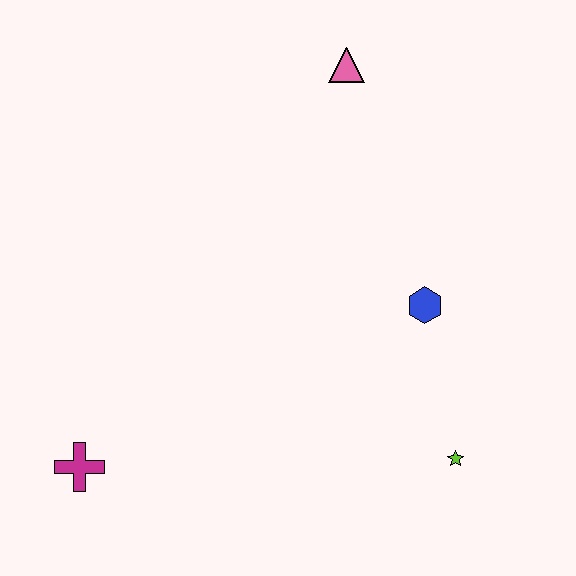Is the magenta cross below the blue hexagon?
Yes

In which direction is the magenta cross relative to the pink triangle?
The magenta cross is below the pink triangle.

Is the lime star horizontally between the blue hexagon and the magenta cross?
No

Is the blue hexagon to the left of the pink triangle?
No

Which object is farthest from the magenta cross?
The pink triangle is farthest from the magenta cross.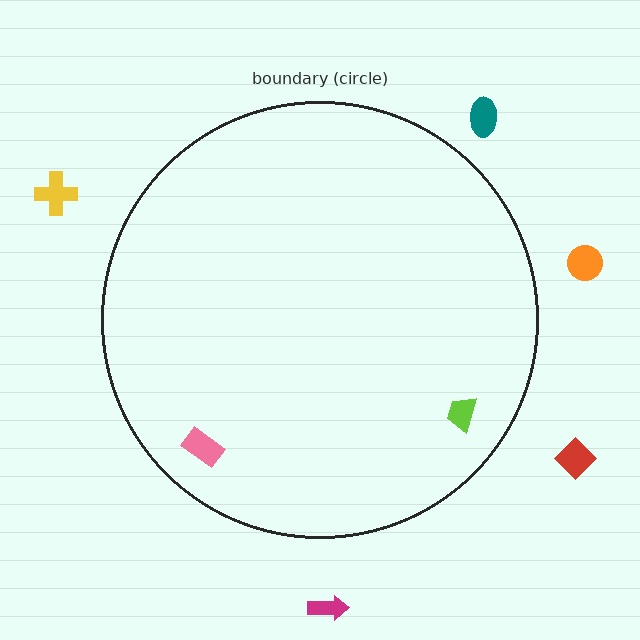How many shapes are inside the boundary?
2 inside, 5 outside.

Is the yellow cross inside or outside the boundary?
Outside.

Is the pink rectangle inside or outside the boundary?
Inside.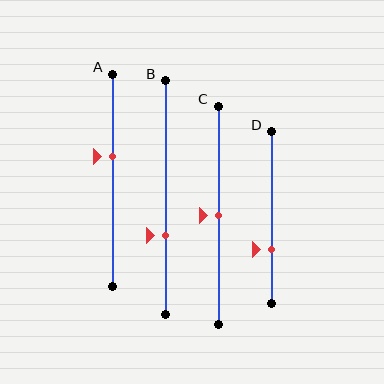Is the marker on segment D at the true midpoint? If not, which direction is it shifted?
No, the marker on segment D is shifted downward by about 18% of the segment length.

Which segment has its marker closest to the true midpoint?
Segment C has its marker closest to the true midpoint.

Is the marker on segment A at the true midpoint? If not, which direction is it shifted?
No, the marker on segment A is shifted upward by about 11% of the segment length.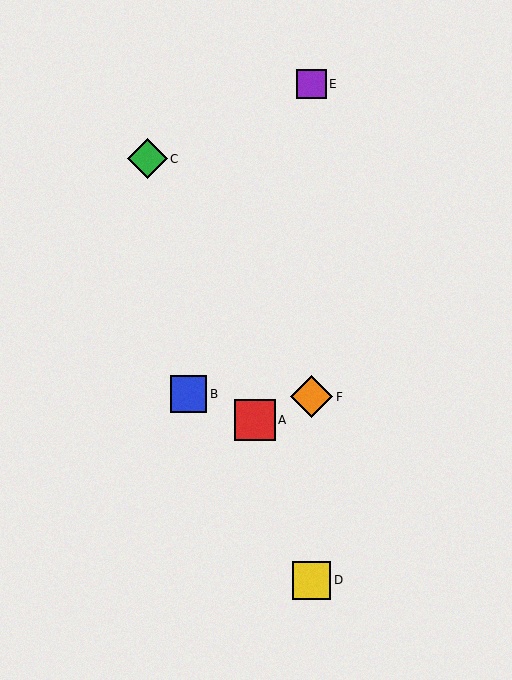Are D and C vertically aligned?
No, D is at x≈312 and C is at x≈147.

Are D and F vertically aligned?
Yes, both are at x≈312.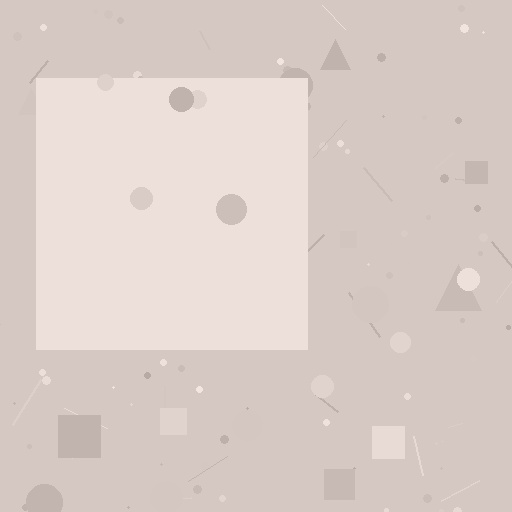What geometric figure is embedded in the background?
A square is embedded in the background.